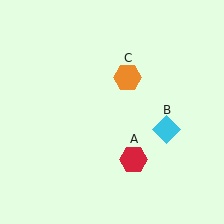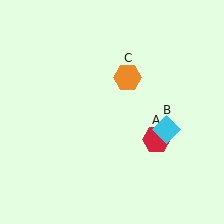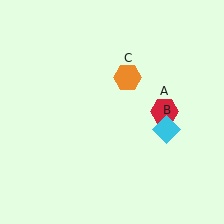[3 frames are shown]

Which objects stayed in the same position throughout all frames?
Cyan diamond (object B) and orange hexagon (object C) remained stationary.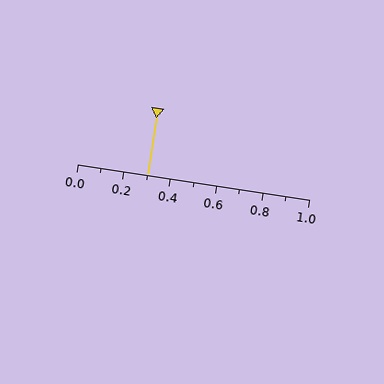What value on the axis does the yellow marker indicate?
The marker indicates approximately 0.3.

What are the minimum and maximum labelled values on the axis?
The axis runs from 0.0 to 1.0.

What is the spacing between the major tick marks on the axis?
The major ticks are spaced 0.2 apart.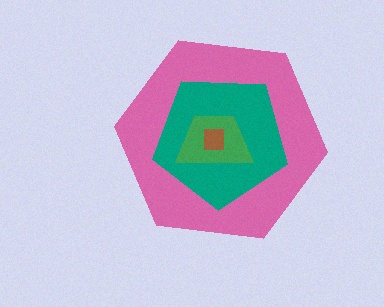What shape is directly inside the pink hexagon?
The teal pentagon.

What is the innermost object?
The brown square.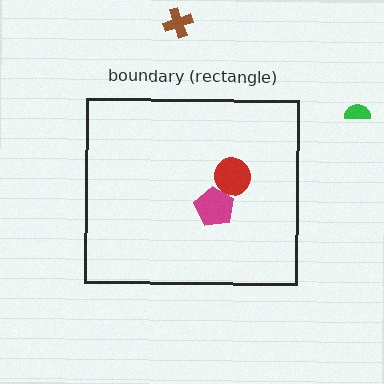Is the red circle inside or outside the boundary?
Inside.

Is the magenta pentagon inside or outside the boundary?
Inside.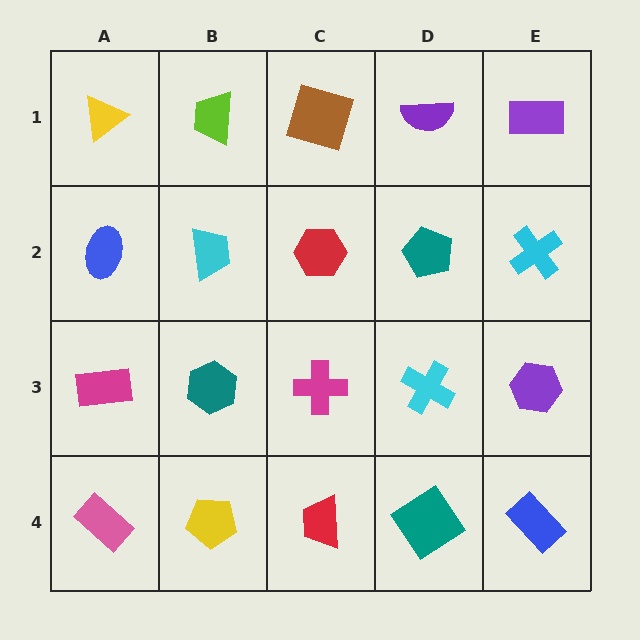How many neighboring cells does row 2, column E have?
3.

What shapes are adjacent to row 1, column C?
A red hexagon (row 2, column C), a lime trapezoid (row 1, column B), a purple semicircle (row 1, column D).